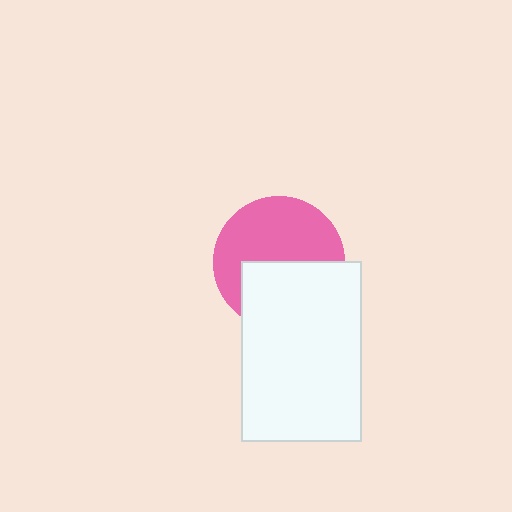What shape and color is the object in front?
The object in front is a white rectangle.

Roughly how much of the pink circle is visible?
About half of it is visible (roughly 57%).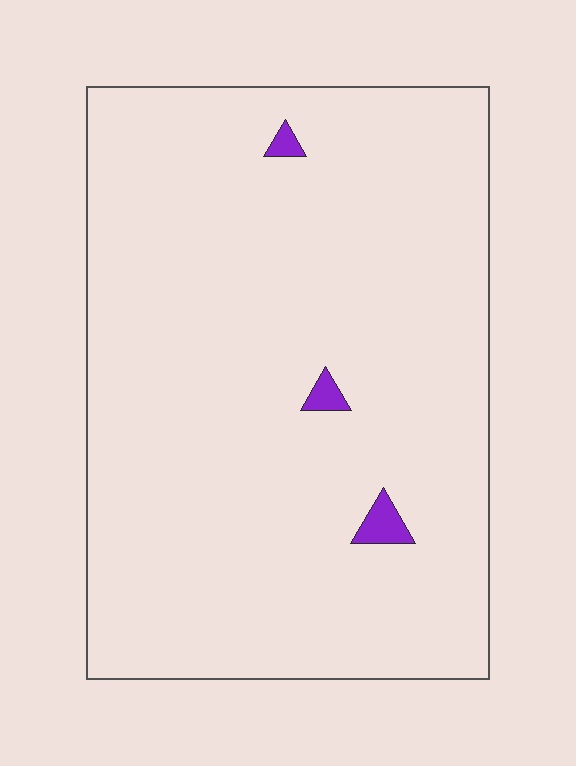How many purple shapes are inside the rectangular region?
3.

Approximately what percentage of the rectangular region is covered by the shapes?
Approximately 0%.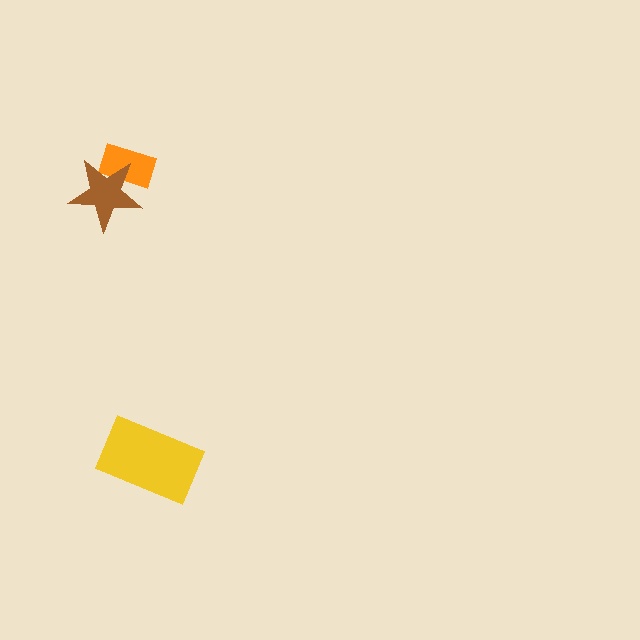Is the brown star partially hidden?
No, no other shape covers it.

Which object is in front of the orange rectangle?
The brown star is in front of the orange rectangle.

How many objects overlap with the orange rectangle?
1 object overlaps with the orange rectangle.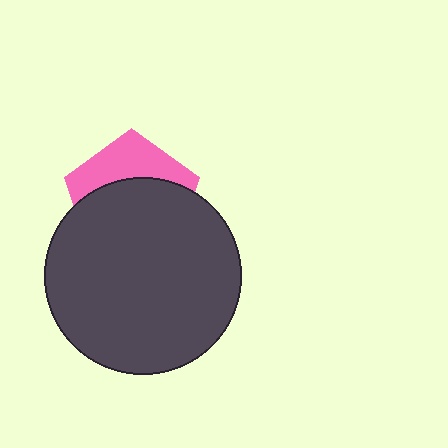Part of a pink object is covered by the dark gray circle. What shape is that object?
It is a pentagon.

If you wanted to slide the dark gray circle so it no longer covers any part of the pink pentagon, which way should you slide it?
Slide it down — that is the most direct way to separate the two shapes.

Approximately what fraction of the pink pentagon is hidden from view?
Roughly 64% of the pink pentagon is hidden behind the dark gray circle.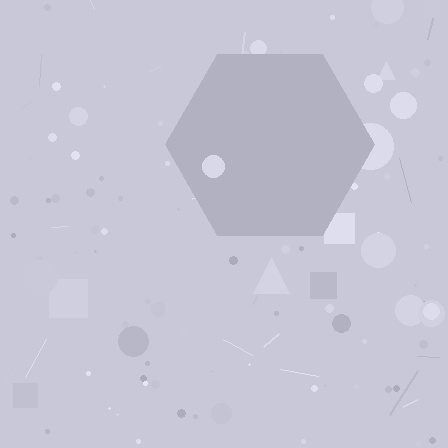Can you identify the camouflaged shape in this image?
The camouflaged shape is a hexagon.